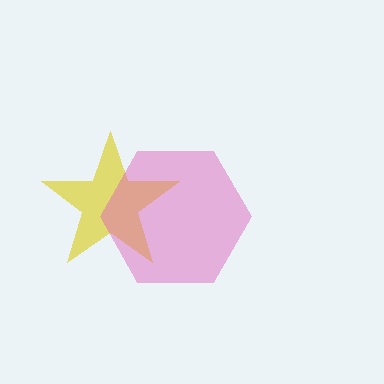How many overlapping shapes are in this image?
There are 2 overlapping shapes in the image.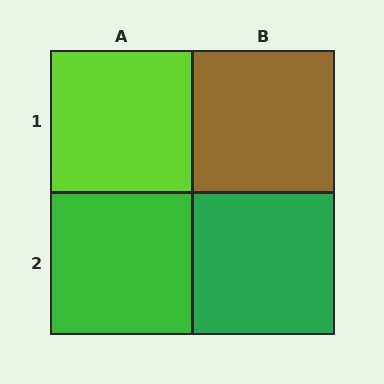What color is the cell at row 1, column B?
Brown.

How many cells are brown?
1 cell is brown.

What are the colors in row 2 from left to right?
Green, green.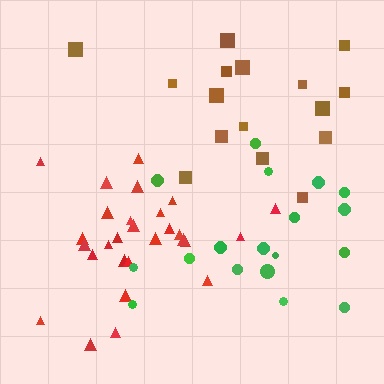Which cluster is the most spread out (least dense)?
Brown.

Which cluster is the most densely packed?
Red.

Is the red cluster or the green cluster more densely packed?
Red.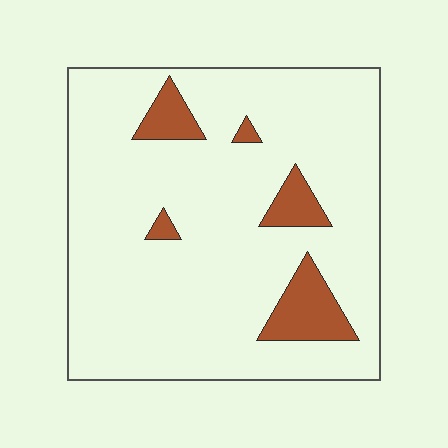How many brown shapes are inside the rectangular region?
5.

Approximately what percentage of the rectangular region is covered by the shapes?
Approximately 10%.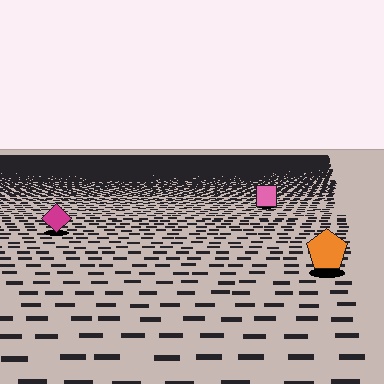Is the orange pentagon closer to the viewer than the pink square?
Yes. The orange pentagon is closer — you can tell from the texture gradient: the ground texture is coarser near it.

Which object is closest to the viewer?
The orange pentagon is closest. The texture marks near it are larger and more spread out.